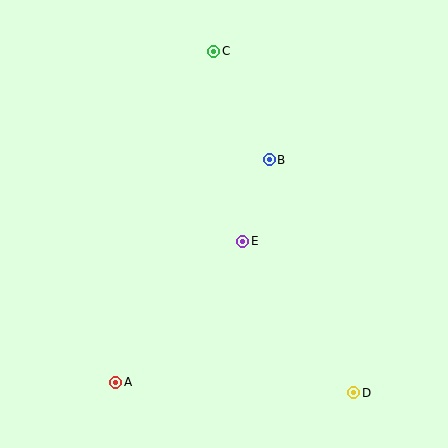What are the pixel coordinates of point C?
Point C is at (214, 51).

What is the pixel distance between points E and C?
The distance between E and C is 192 pixels.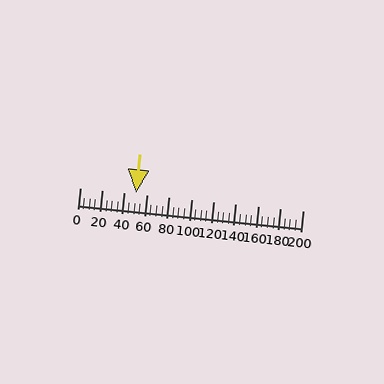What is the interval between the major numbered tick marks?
The major tick marks are spaced 20 units apart.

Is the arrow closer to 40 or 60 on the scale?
The arrow is closer to 60.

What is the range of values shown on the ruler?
The ruler shows values from 0 to 200.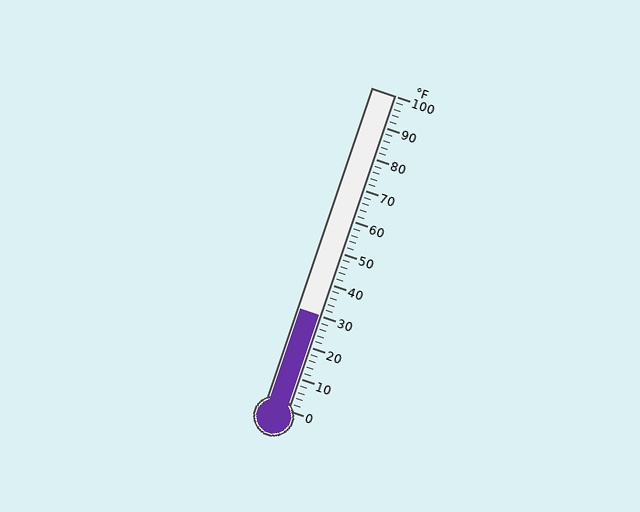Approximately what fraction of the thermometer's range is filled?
The thermometer is filled to approximately 30% of its range.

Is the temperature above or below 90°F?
The temperature is below 90°F.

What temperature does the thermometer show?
The thermometer shows approximately 30°F.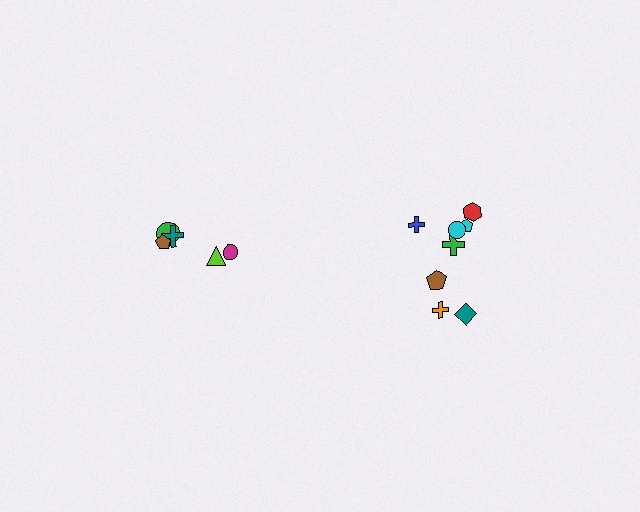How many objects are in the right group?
There are 8 objects.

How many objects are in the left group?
There are 5 objects.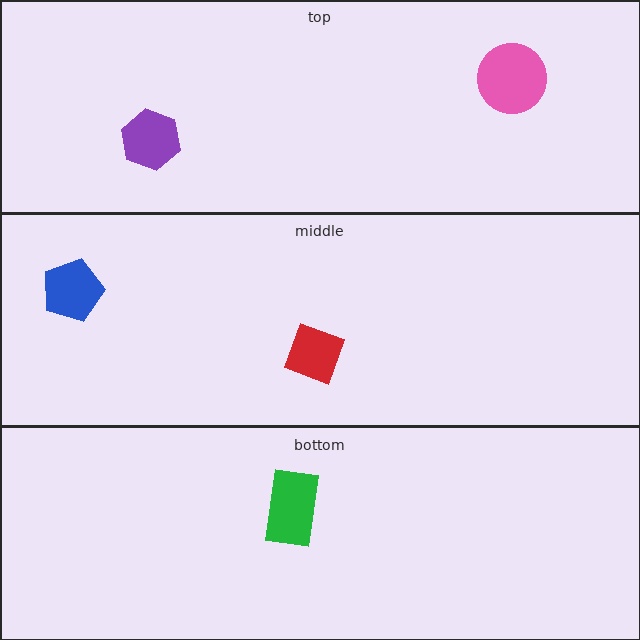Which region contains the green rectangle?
The bottom region.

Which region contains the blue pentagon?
The middle region.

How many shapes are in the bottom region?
1.